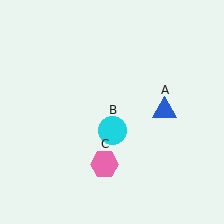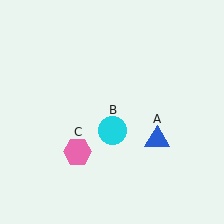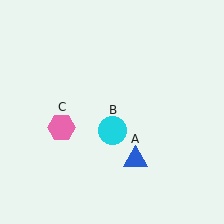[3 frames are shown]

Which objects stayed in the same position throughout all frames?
Cyan circle (object B) remained stationary.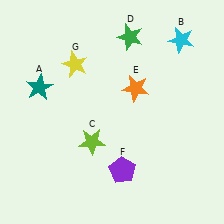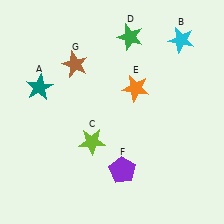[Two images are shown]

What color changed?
The star (G) changed from yellow in Image 1 to brown in Image 2.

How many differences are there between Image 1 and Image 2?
There is 1 difference between the two images.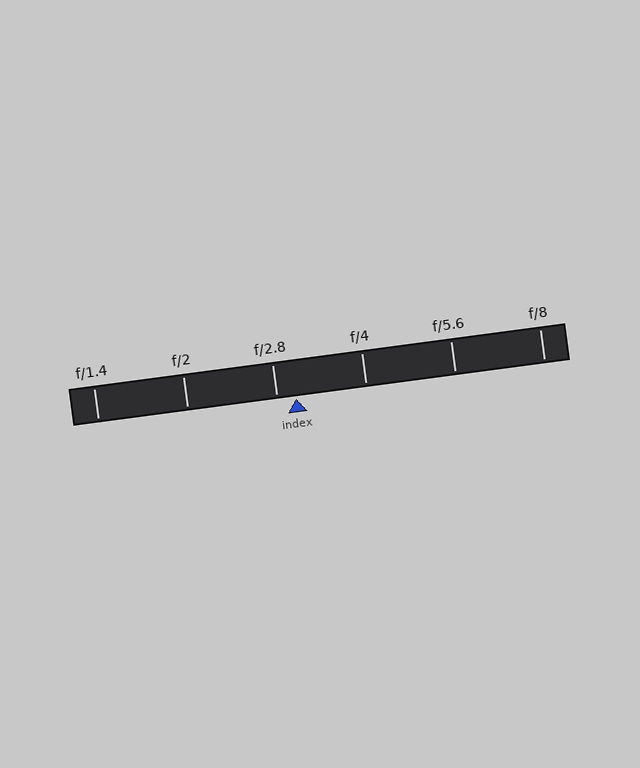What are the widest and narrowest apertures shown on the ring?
The widest aperture shown is f/1.4 and the narrowest is f/8.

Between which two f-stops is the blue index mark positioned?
The index mark is between f/2.8 and f/4.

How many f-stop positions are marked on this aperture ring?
There are 6 f-stop positions marked.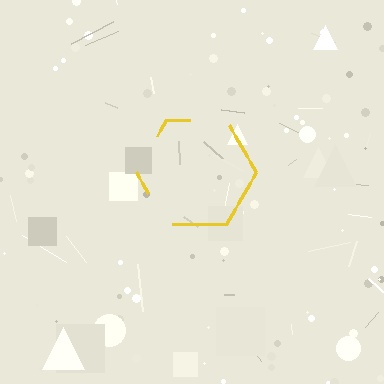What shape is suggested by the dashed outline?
The dashed outline suggests a hexagon.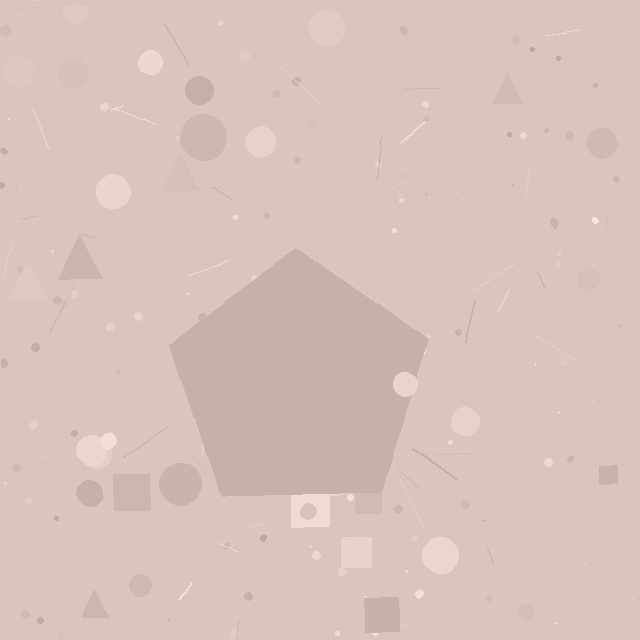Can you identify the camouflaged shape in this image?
The camouflaged shape is a pentagon.